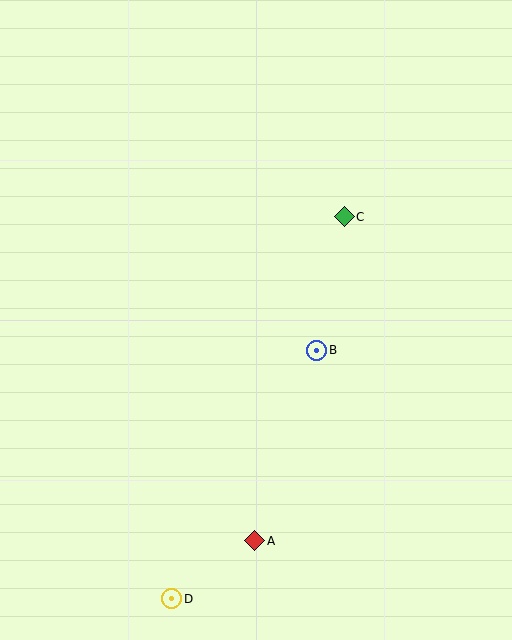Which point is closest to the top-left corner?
Point C is closest to the top-left corner.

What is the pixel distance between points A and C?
The distance between A and C is 336 pixels.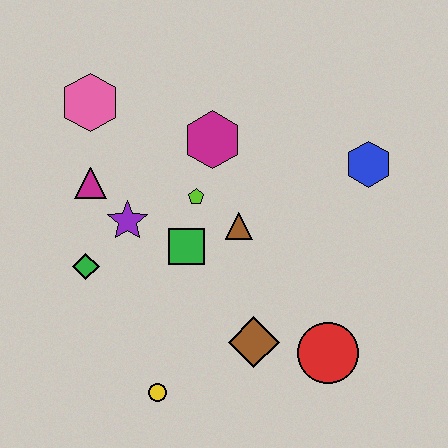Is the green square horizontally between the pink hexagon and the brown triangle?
Yes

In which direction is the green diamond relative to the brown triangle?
The green diamond is to the left of the brown triangle.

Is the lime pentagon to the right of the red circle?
No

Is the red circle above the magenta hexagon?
No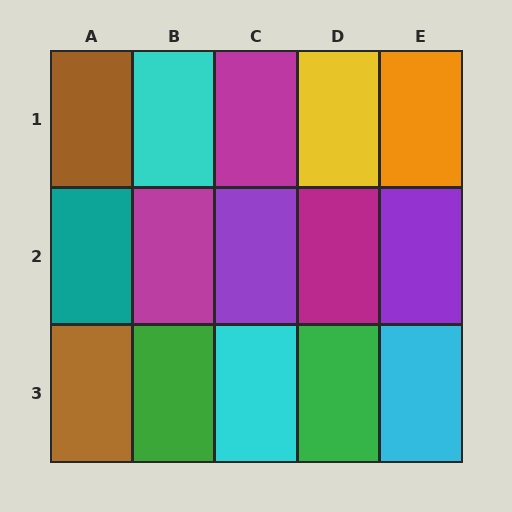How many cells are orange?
1 cell is orange.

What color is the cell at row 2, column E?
Purple.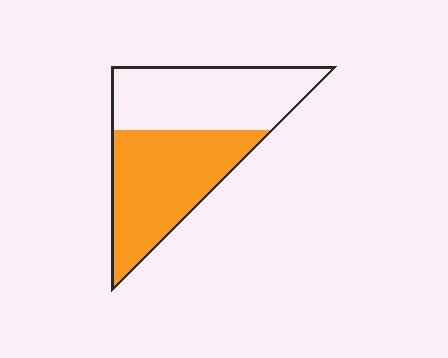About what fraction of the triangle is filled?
About one half (1/2).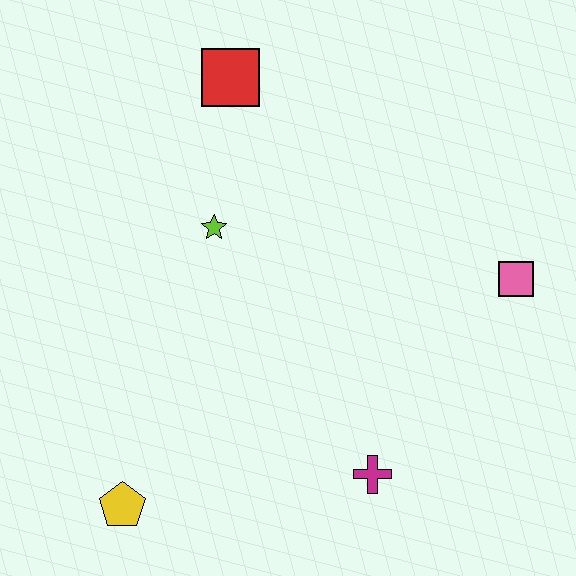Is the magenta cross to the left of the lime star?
No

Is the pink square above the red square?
No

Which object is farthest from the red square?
The yellow pentagon is farthest from the red square.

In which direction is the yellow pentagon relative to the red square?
The yellow pentagon is below the red square.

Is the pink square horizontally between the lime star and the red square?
No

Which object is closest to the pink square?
The magenta cross is closest to the pink square.